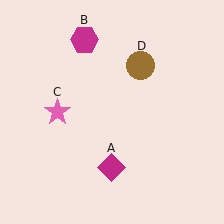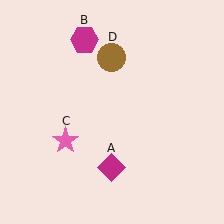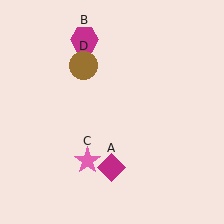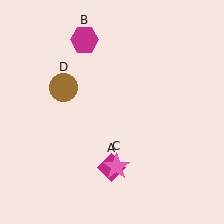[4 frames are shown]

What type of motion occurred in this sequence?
The pink star (object C), brown circle (object D) rotated counterclockwise around the center of the scene.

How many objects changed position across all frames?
2 objects changed position: pink star (object C), brown circle (object D).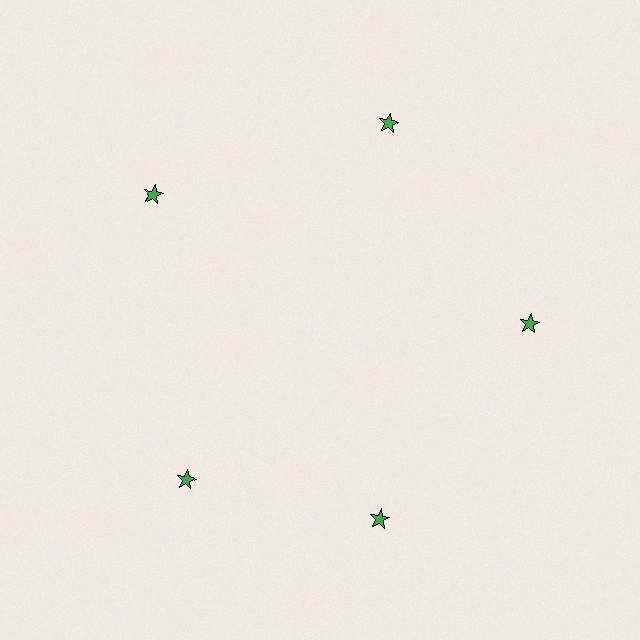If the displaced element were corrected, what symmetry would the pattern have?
It would have 5-fold rotational symmetry — the pattern would map onto itself every 72 degrees.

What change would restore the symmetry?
The symmetry would be restored by rotating it back into even spacing with its neighbors so that all 5 stars sit at equal angles and equal distance from the center.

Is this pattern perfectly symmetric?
No. The 5 green stars are arranged in a ring, but one element near the 8 o'clock position is rotated out of alignment along the ring, breaking the 5-fold rotational symmetry.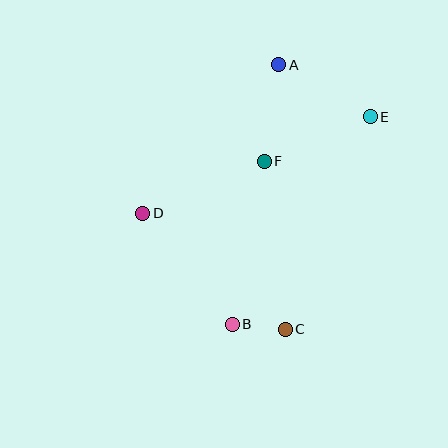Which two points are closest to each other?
Points B and C are closest to each other.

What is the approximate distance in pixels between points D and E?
The distance between D and E is approximately 247 pixels.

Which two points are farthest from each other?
Points A and C are farthest from each other.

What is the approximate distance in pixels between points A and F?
The distance between A and F is approximately 97 pixels.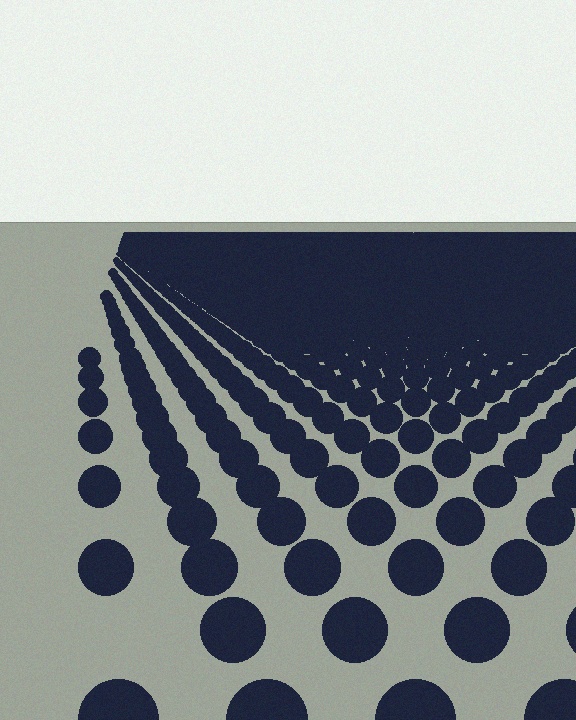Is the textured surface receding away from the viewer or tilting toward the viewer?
The surface is receding away from the viewer. Texture elements get smaller and denser toward the top.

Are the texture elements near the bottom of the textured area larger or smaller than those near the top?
Larger. Near the bottom, elements are closer to the viewer and appear at a bigger on-screen size.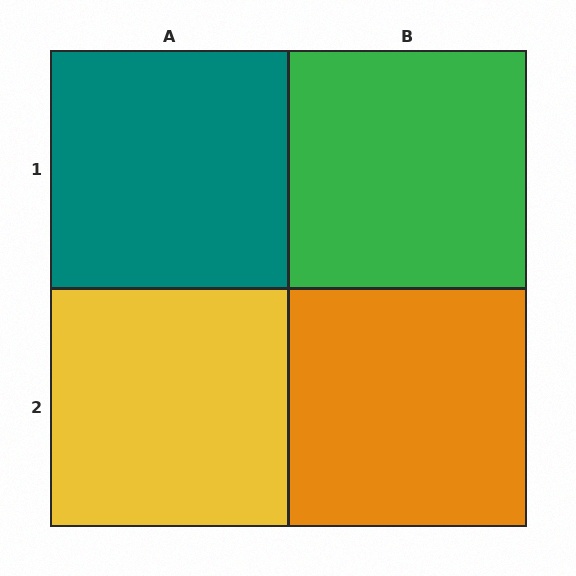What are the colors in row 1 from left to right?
Teal, green.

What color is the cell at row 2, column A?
Yellow.